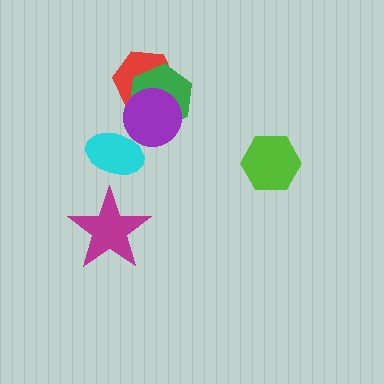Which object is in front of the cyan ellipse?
The purple circle is in front of the cyan ellipse.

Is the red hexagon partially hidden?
Yes, it is partially covered by another shape.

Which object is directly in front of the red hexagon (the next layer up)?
The green hexagon is directly in front of the red hexagon.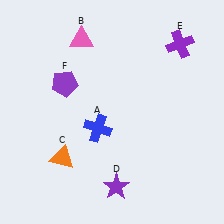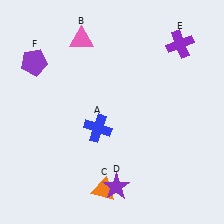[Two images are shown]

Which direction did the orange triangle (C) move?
The orange triangle (C) moved right.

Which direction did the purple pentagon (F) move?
The purple pentagon (F) moved left.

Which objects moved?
The objects that moved are: the orange triangle (C), the purple pentagon (F).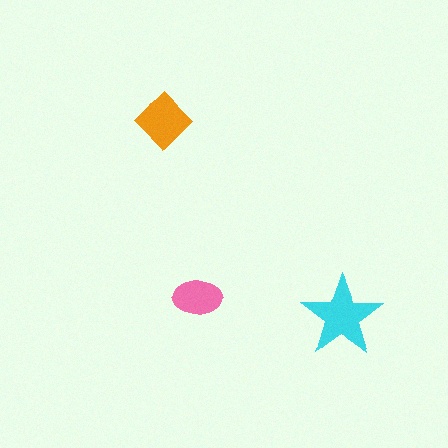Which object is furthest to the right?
The cyan star is rightmost.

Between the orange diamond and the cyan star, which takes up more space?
The cyan star.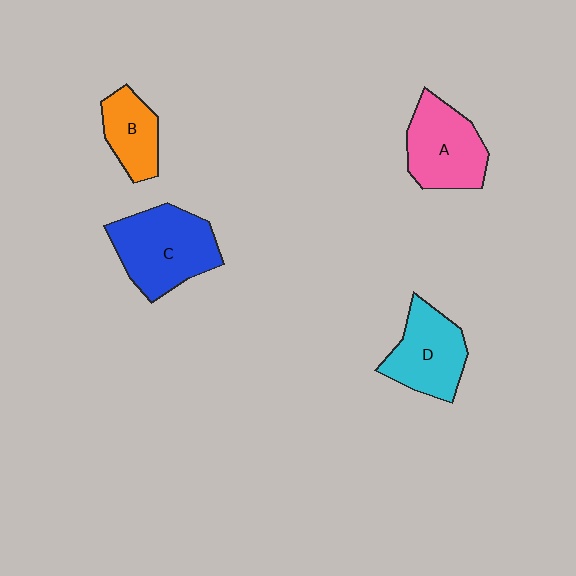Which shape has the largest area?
Shape C (blue).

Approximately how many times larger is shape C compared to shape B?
Approximately 1.8 times.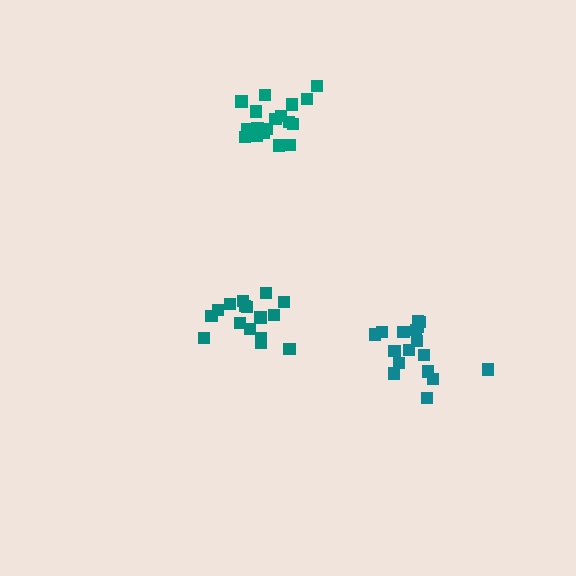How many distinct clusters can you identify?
There are 3 distinct clusters.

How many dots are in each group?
Group 1: 16 dots, Group 2: 17 dots, Group 3: 18 dots (51 total).